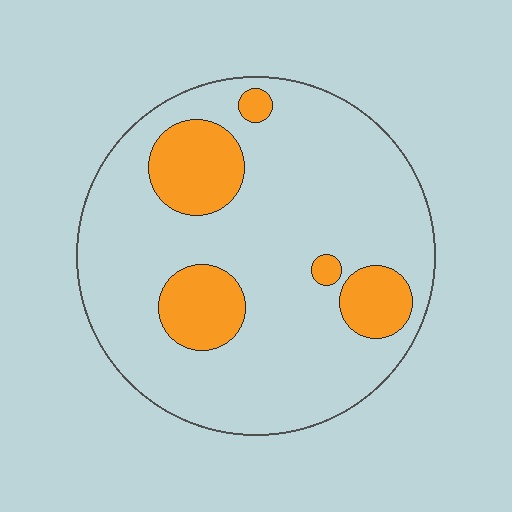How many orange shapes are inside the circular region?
5.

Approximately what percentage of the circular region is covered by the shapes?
Approximately 20%.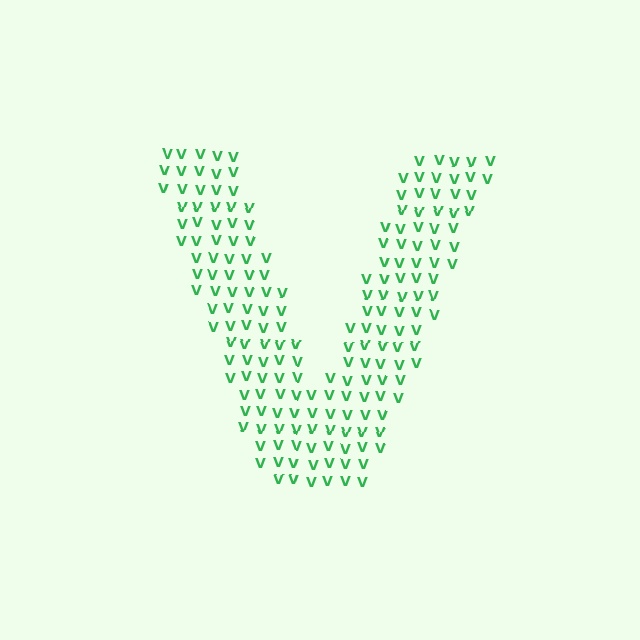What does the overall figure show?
The overall figure shows the letter V.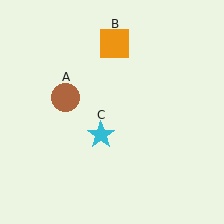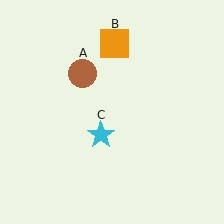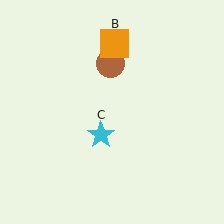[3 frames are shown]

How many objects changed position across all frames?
1 object changed position: brown circle (object A).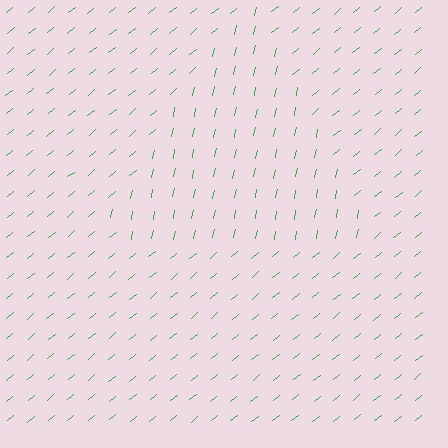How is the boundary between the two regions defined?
The boundary is defined purely by a change in line orientation (approximately 39 degrees difference). All lines are the same color and thickness.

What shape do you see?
I see a triangle.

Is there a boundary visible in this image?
Yes, there is a texture boundary formed by a change in line orientation.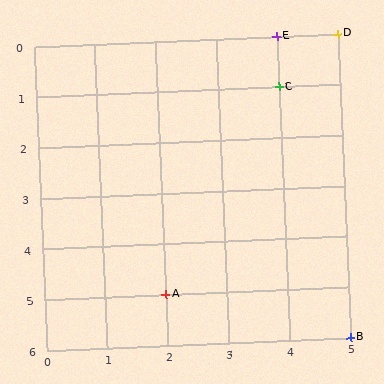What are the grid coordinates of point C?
Point C is at grid coordinates (4, 1).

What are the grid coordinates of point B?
Point B is at grid coordinates (5, 6).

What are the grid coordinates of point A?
Point A is at grid coordinates (2, 5).